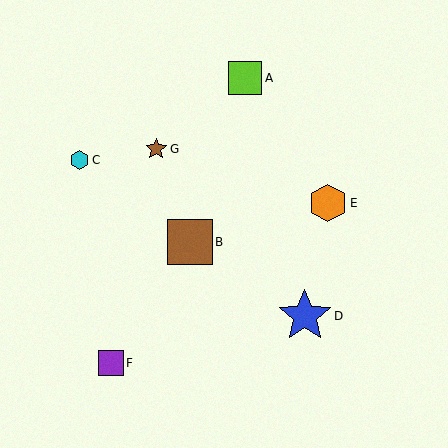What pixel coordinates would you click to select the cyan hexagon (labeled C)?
Click at (79, 160) to select the cyan hexagon C.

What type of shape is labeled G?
Shape G is a brown star.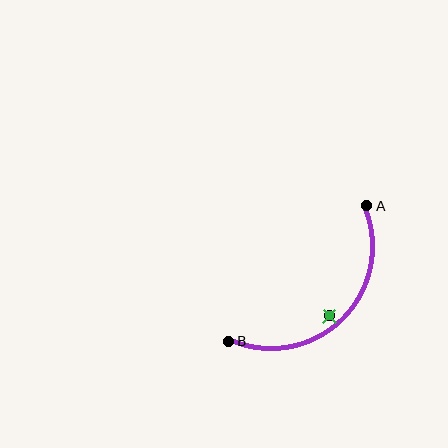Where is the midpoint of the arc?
The arc midpoint is the point on the curve farthest from the straight line joining A and B. It sits below and to the right of that line.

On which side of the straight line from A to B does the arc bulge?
The arc bulges below and to the right of the straight line connecting A and B.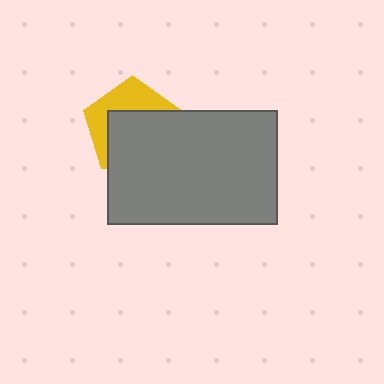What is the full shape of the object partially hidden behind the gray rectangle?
The partially hidden object is a yellow pentagon.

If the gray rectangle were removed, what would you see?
You would see the complete yellow pentagon.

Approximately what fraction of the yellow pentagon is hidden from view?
Roughly 60% of the yellow pentagon is hidden behind the gray rectangle.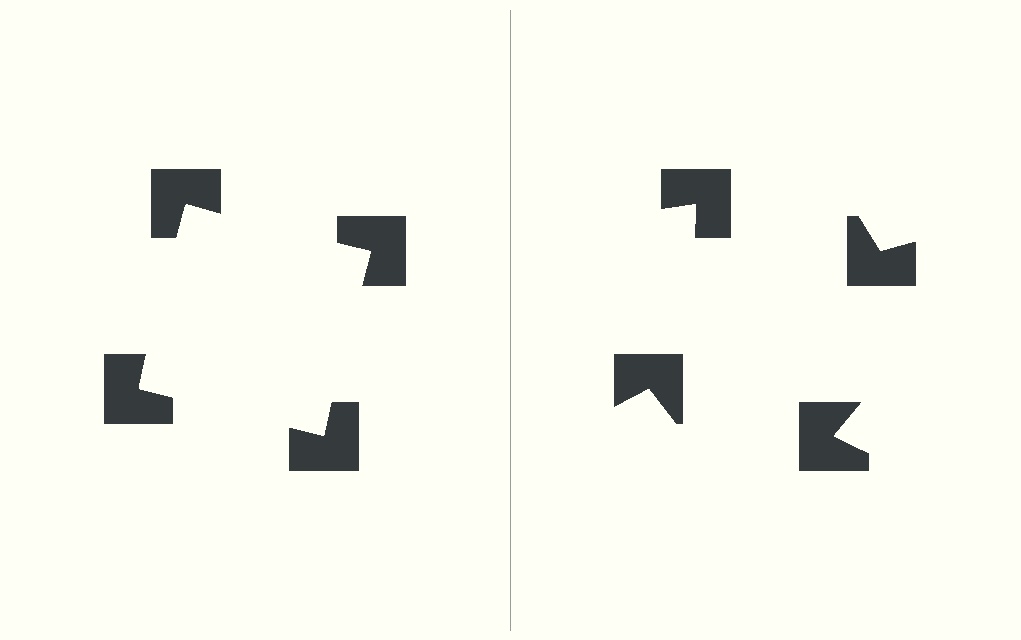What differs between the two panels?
The notched squares are positioned identically on both sides; only the wedge orientations differ. On the left they align to a square; on the right they are misaligned.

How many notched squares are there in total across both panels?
8 — 4 on each side.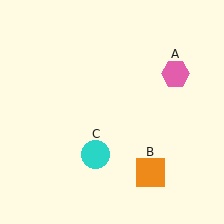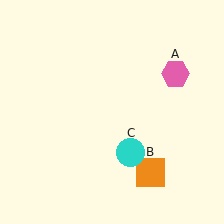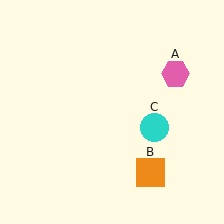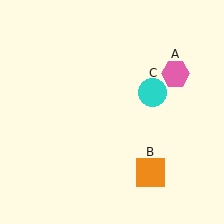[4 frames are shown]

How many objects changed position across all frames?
1 object changed position: cyan circle (object C).